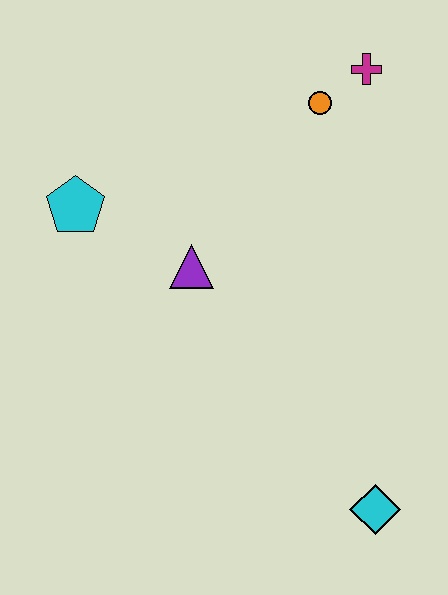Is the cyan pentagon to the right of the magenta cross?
No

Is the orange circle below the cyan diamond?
No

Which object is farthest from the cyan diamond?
The magenta cross is farthest from the cyan diamond.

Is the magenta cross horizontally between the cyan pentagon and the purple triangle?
No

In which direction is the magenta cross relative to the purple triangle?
The magenta cross is above the purple triangle.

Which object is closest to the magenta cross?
The orange circle is closest to the magenta cross.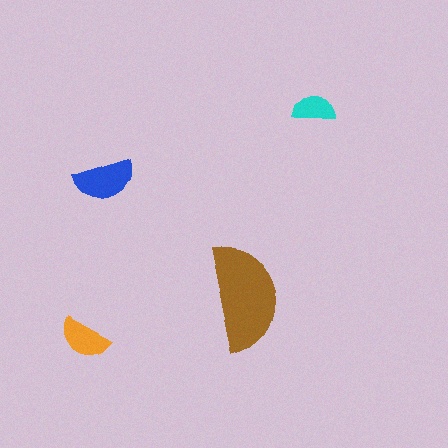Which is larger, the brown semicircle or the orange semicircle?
The brown one.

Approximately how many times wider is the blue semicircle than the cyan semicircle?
About 1.5 times wider.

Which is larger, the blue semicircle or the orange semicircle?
The blue one.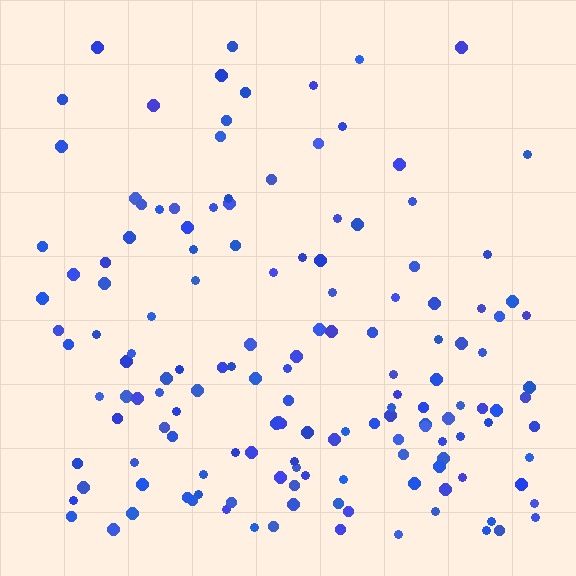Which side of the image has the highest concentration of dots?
The bottom.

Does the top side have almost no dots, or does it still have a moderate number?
Still a moderate number, just noticeably fewer than the bottom.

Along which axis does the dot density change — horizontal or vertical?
Vertical.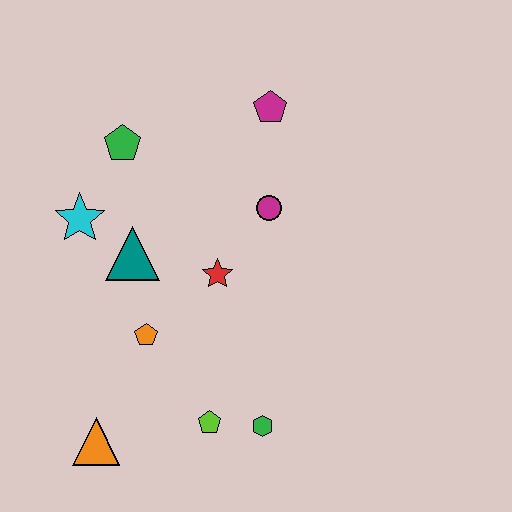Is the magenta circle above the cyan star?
Yes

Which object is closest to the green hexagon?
The lime pentagon is closest to the green hexagon.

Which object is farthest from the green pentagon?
The green hexagon is farthest from the green pentagon.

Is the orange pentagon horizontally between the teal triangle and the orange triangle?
No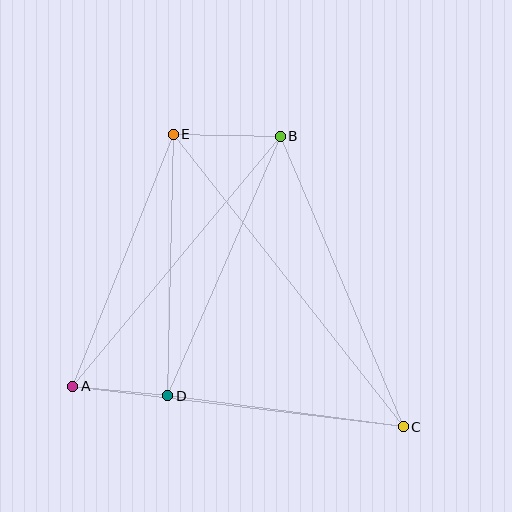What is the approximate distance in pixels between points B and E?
The distance between B and E is approximately 107 pixels.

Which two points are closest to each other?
Points A and D are closest to each other.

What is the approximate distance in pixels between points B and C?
The distance between B and C is approximately 315 pixels.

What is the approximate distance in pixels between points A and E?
The distance between A and E is approximately 272 pixels.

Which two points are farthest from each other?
Points C and E are farthest from each other.